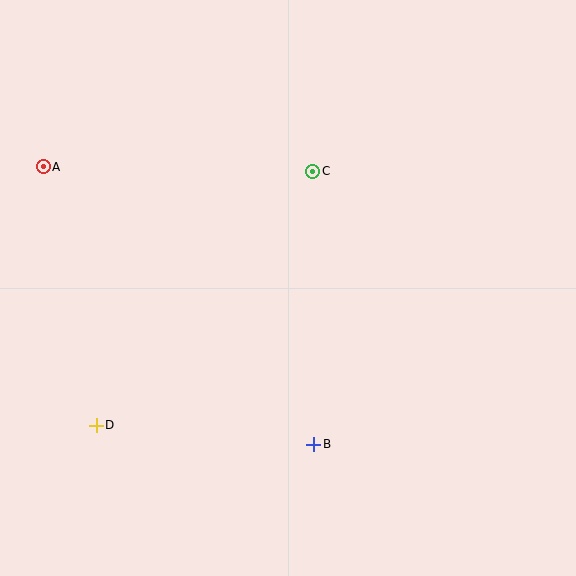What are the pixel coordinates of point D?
Point D is at (96, 425).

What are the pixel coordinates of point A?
Point A is at (43, 167).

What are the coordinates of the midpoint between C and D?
The midpoint between C and D is at (204, 298).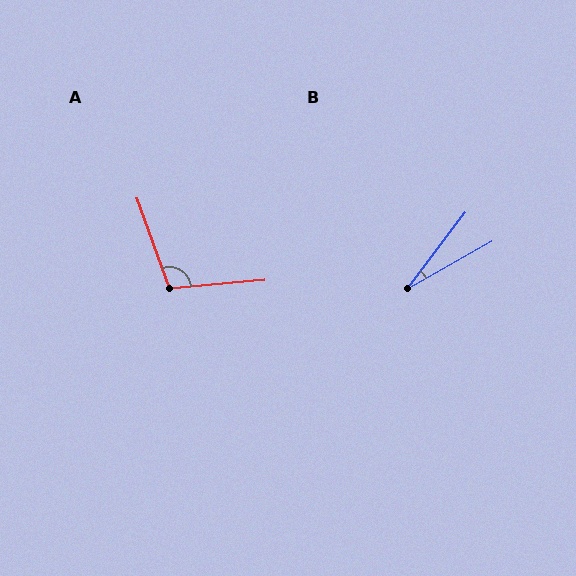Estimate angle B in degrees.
Approximately 23 degrees.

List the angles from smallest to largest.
B (23°), A (105°).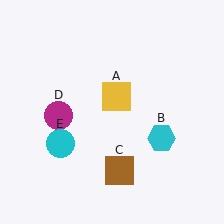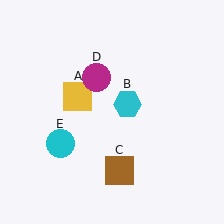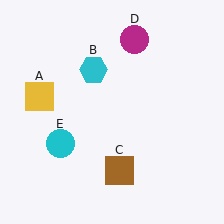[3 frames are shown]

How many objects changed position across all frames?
3 objects changed position: yellow square (object A), cyan hexagon (object B), magenta circle (object D).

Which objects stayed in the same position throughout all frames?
Brown square (object C) and cyan circle (object E) remained stationary.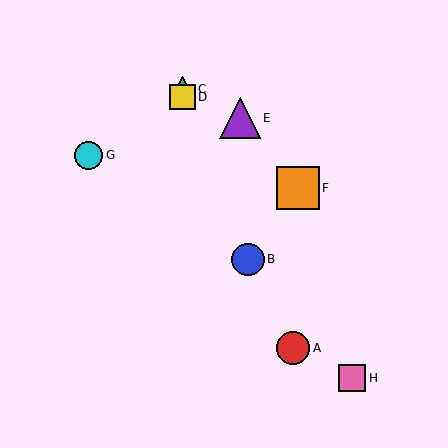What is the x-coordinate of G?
Object G is at x≈89.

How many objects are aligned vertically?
2 objects (C, D) are aligned vertically.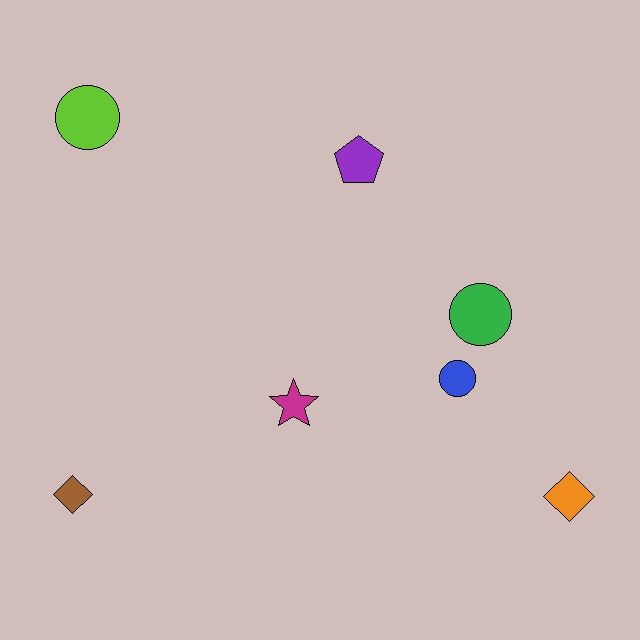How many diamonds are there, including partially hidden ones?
There are 2 diamonds.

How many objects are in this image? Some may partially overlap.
There are 7 objects.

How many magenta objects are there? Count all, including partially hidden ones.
There is 1 magenta object.